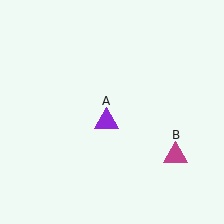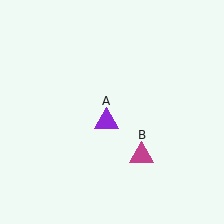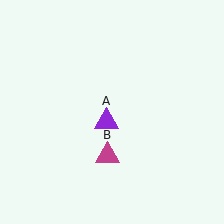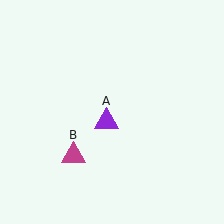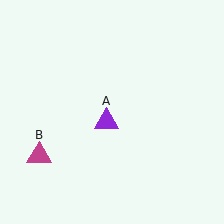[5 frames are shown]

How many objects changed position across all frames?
1 object changed position: magenta triangle (object B).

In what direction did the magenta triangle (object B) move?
The magenta triangle (object B) moved left.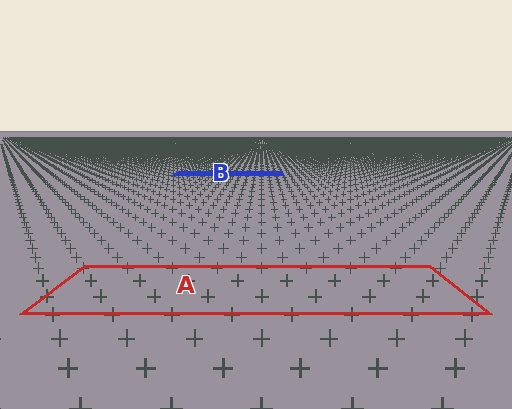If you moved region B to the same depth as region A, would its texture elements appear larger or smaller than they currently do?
They would appear larger. At a closer depth, the same texture elements are projected at a bigger on-screen size.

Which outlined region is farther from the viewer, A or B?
Region B is farther from the viewer — the texture elements inside it appear smaller and more densely packed.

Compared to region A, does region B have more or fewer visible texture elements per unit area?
Region B has more texture elements per unit area — they are packed more densely because it is farther away.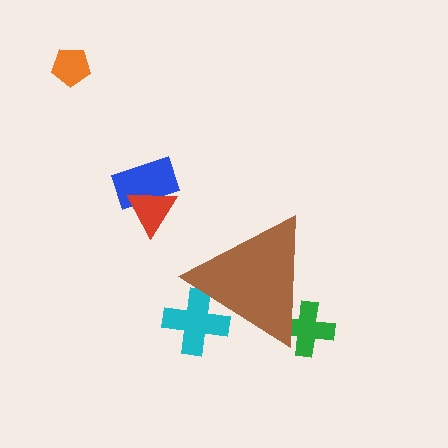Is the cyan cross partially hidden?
Yes, the cyan cross is partially hidden behind the brown triangle.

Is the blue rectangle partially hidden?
No, the blue rectangle is fully visible.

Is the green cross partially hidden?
Yes, the green cross is partially hidden behind the brown triangle.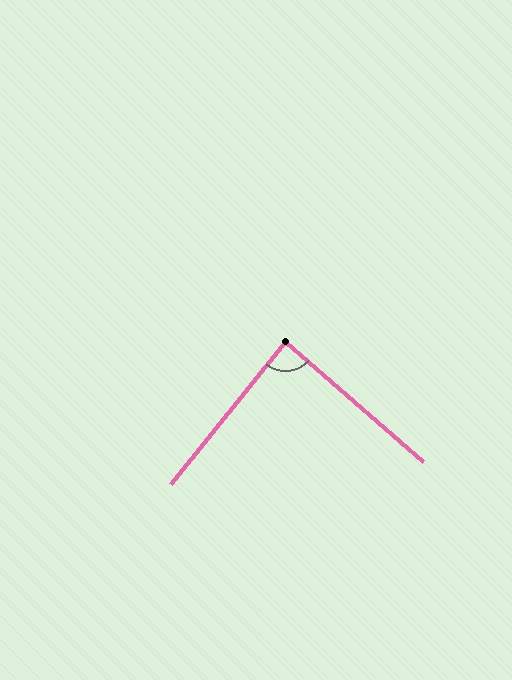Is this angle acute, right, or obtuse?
It is approximately a right angle.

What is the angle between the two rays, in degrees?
Approximately 88 degrees.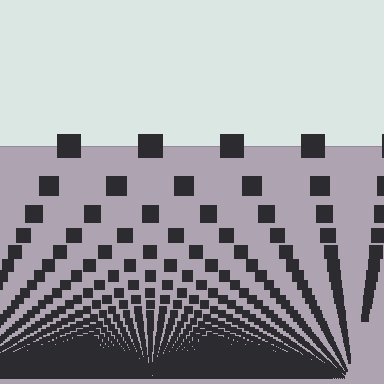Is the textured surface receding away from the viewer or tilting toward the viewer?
The surface appears to tilt toward the viewer. Texture elements get larger and sparser toward the top.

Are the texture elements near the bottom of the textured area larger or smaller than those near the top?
Smaller. The gradient is inverted — elements near the bottom are smaller and denser.